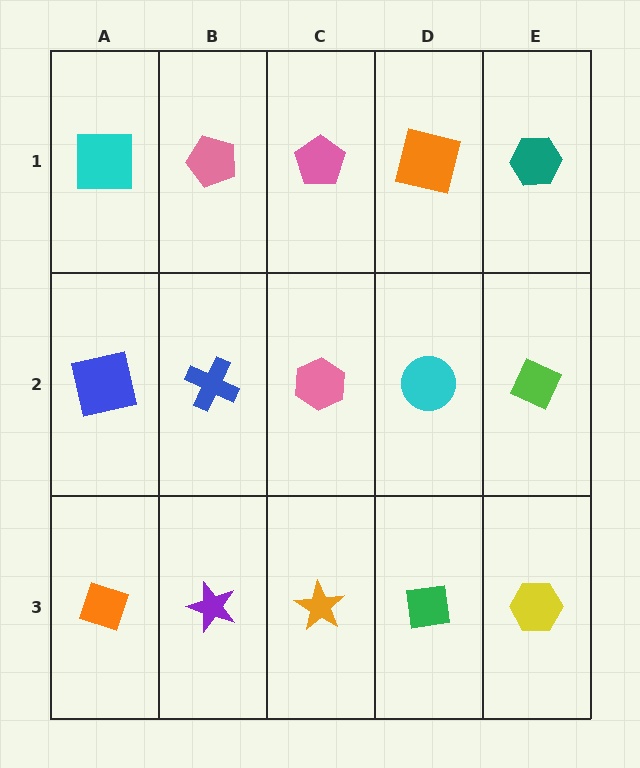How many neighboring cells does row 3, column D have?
3.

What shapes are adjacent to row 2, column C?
A pink pentagon (row 1, column C), an orange star (row 3, column C), a blue cross (row 2, column B), a cyan circle (row 2, column D).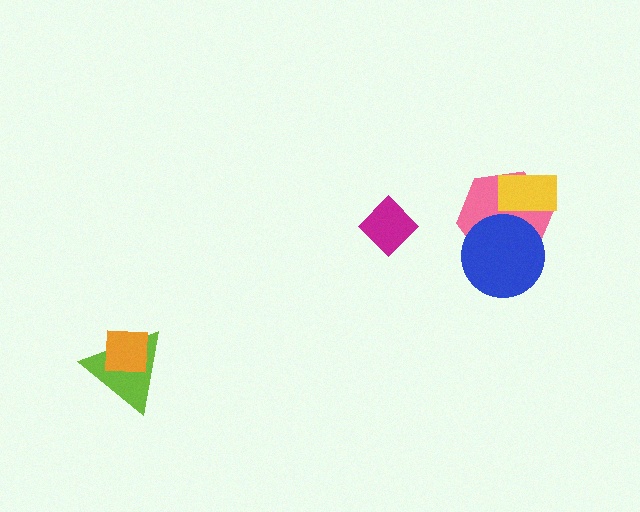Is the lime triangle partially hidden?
Yes, it is partially covered by another shape.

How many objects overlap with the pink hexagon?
2 objects overlap with the pink hexagon.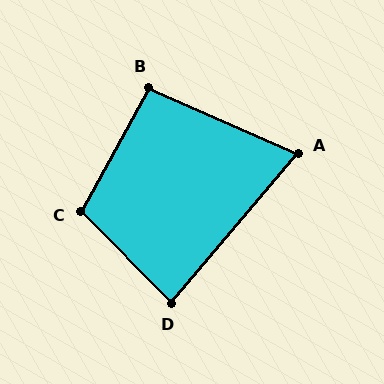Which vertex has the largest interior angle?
C, at approximately 107 degrees.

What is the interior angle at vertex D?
Approximately 85 degrees (approximately right).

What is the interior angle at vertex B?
Approximately 95 degrees (approximately right).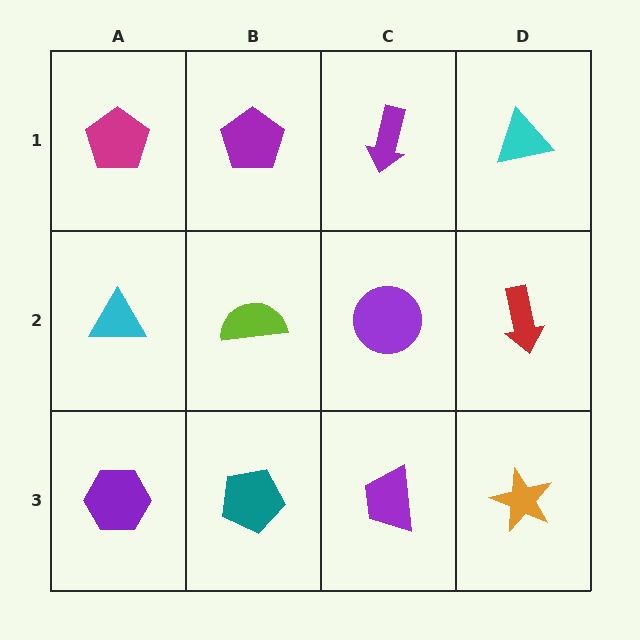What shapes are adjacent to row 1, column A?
A cyan triangle (row 2, column A), a purple pentagon (row 1, column B).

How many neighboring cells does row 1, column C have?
3.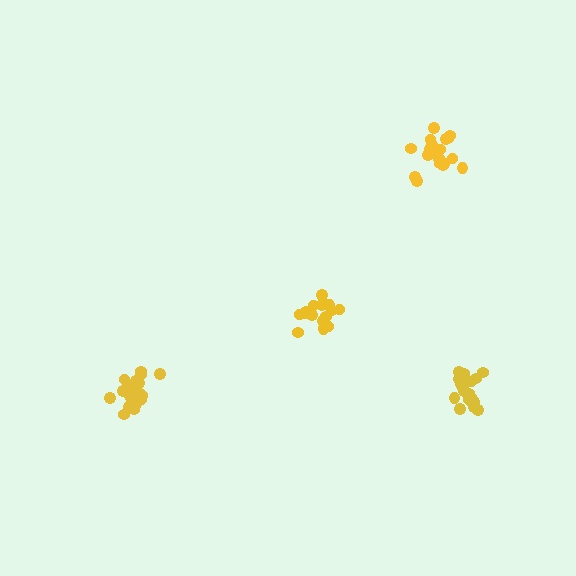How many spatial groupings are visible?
There are 4 spatial groupings.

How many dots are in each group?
Group 1: 20 dots, Group 2: 17 dots, Group 3: 21 dots, Group 4: 20 dots (78 total).